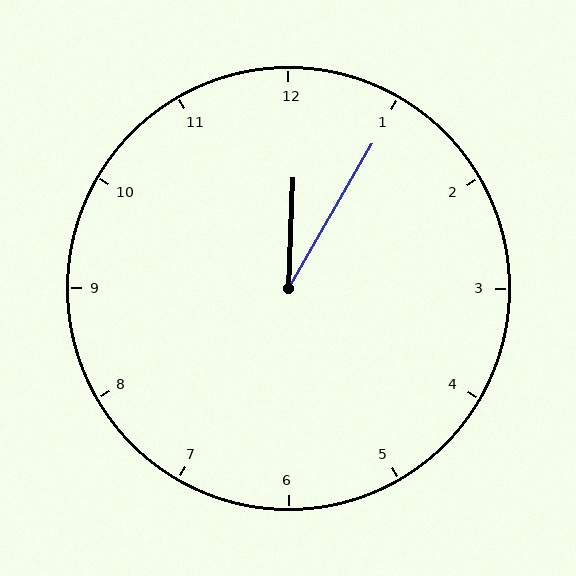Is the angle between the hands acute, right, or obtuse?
It is acute.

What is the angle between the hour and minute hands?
Approximately 28 degrees.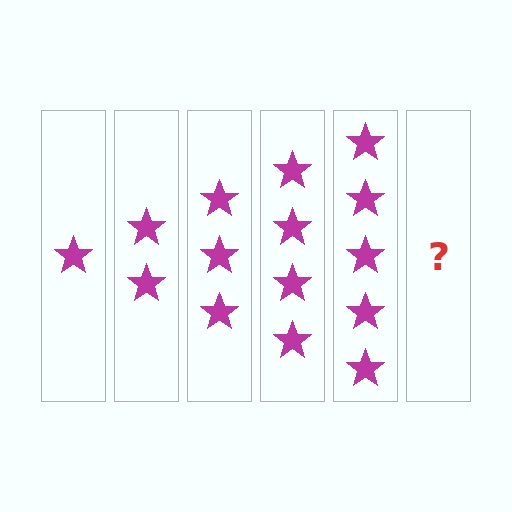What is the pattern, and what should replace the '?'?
The pattern is that each step adds one more star. The '?' should be 6 stars.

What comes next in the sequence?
The next element should be 6 stars.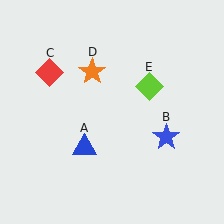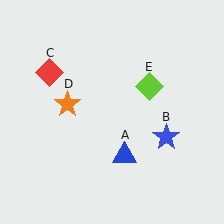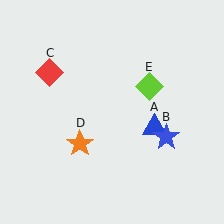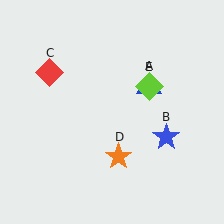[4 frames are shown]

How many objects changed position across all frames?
2 objects changed position: blue triangle (object A), orange star (object D).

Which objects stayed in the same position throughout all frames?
Blue star (object B) and red diamond (object C) and lime diamond (object E) remained stationary.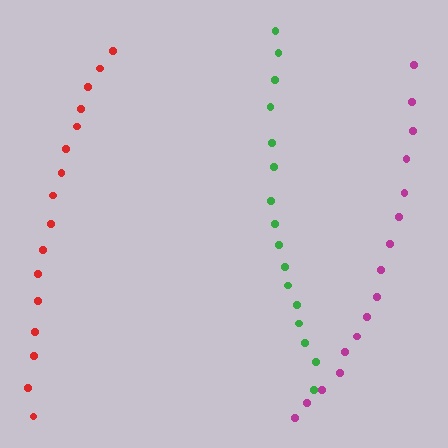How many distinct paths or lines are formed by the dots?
There are 3 distinct paths.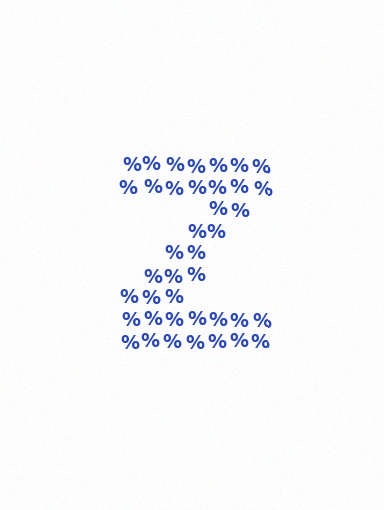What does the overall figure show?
The overall figure shows the letter Z.